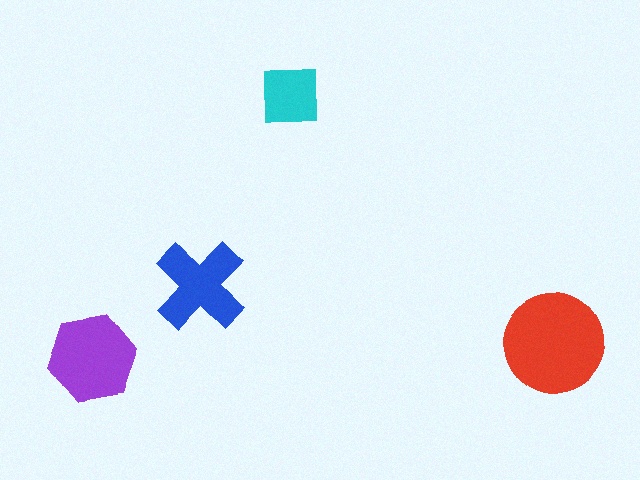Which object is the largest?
The red circle.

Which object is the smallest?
The cyan square.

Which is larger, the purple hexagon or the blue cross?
The purple hexagon.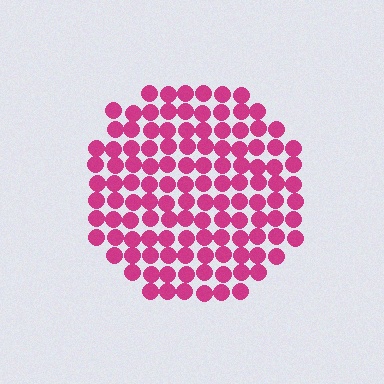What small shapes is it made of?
It is made of small circles.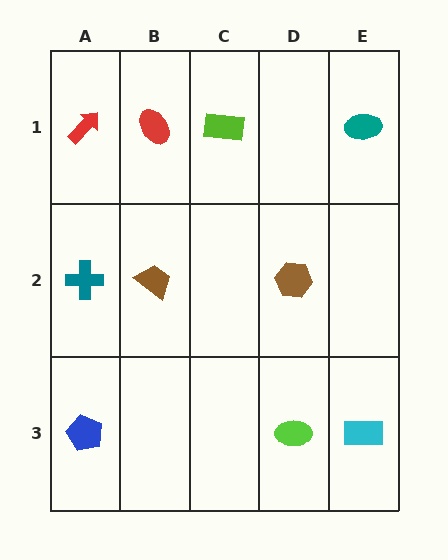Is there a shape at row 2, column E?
No, that cell is empty.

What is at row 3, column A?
A blue pentagon.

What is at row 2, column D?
A brown hexagon.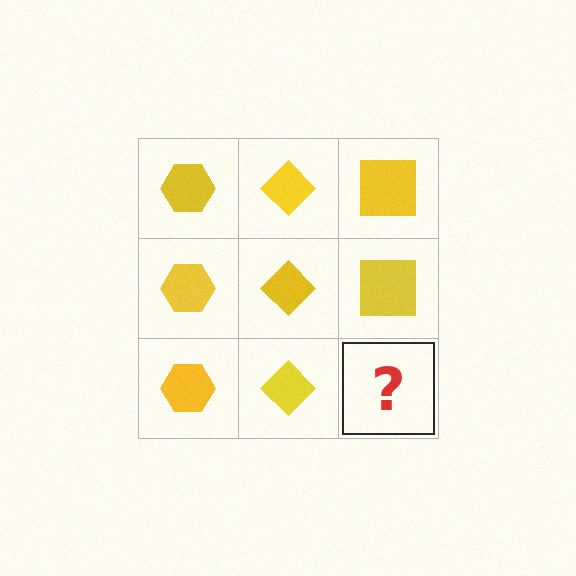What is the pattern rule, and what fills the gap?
The rule is that each column has a consistent shape. The gap should be filled with a yellow square.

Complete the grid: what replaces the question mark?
The question mark should be replaced with a yellow square.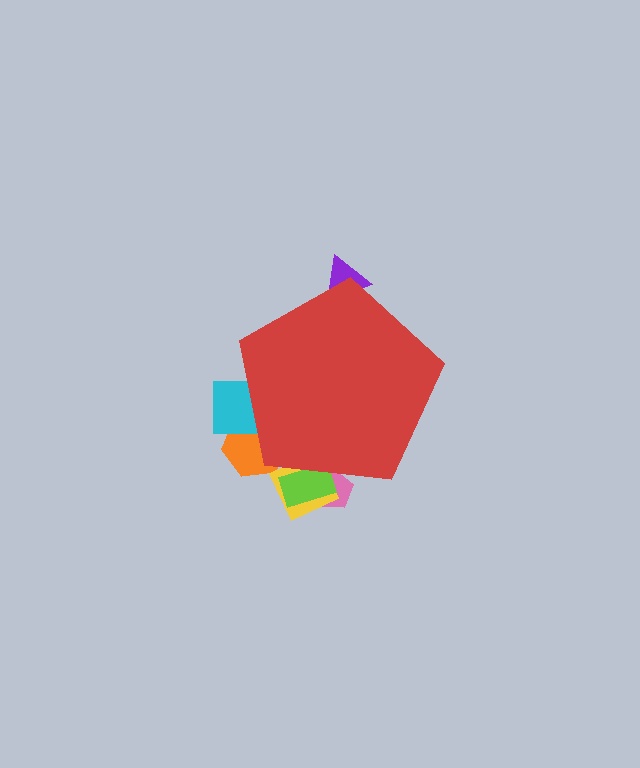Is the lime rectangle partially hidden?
Yes, the lime rectangle is partially hidden behind the red pentagon.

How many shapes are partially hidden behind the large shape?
6 shapes are partially hidden.